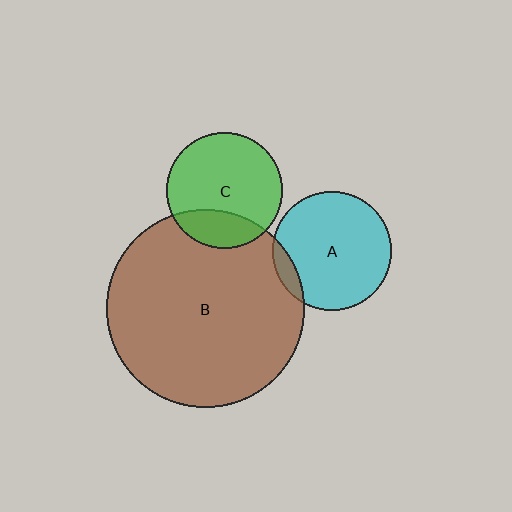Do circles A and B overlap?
Yes.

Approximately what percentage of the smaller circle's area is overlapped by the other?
Approximately 10%.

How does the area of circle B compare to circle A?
Approximately 2.8 times.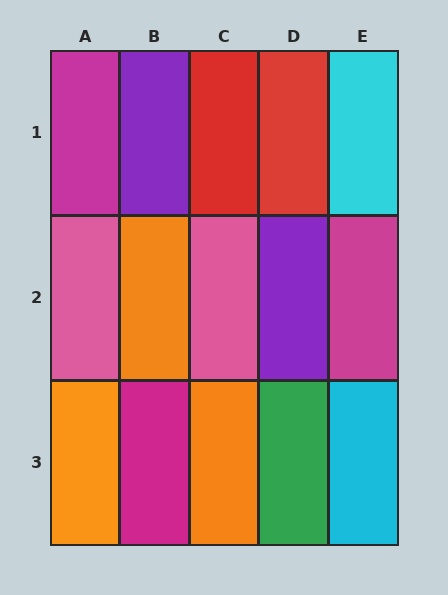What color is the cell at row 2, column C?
Pink.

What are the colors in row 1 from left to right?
Magenta, purple, red, red, cyan.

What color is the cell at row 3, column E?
Cyan.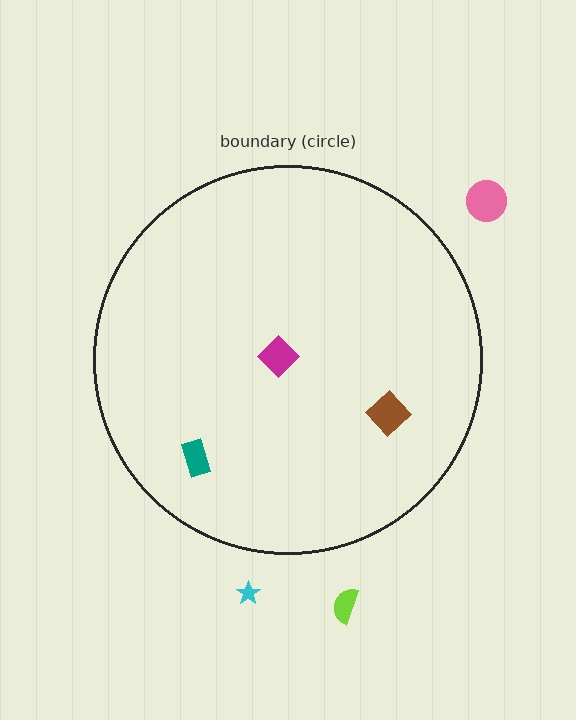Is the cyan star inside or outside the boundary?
Outside.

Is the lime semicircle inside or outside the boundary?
Outside.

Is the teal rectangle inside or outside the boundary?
Inside.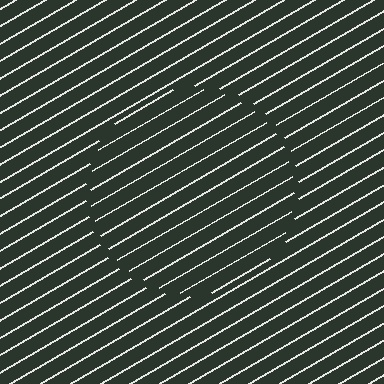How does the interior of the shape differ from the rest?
The interior of the shape contains the same grating, shifted by half a period — the contour is defined by the phase discontinuity where line-ends from the inner and outer gratings abut.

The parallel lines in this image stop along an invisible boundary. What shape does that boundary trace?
An illusory circle. The interior of the shape contains the same grating, shifted by half a period — the contour is defined by the phase discontinuity where line-ends from the inner and outer gratings abut.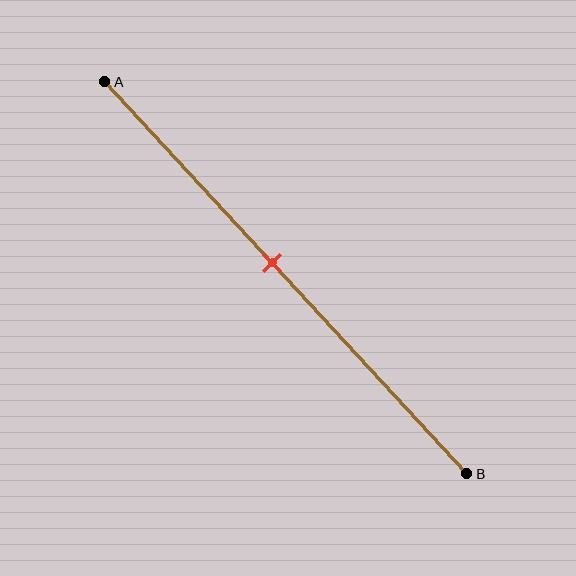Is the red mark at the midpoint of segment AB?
No, the mark is at about 45% from A, not at the 50% midpoint.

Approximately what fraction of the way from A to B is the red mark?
The red mark is approximately 45% of the way from A to B.